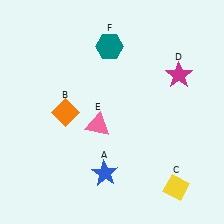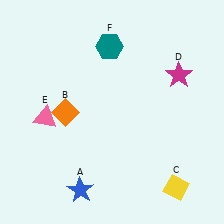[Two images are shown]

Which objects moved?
The objects that moved are: the blue star (A), the pink triangle (E).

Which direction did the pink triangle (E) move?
The pink triangle (E) moved left.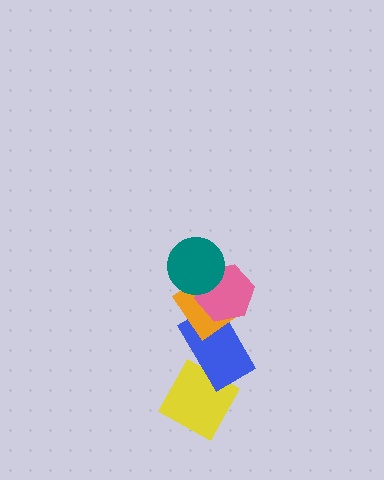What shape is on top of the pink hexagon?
The teal circle is on top of the pink hexagon.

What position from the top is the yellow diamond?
The yellow diamond is 5th from the top.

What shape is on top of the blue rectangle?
The orange diamond is on top of the blue rectangle.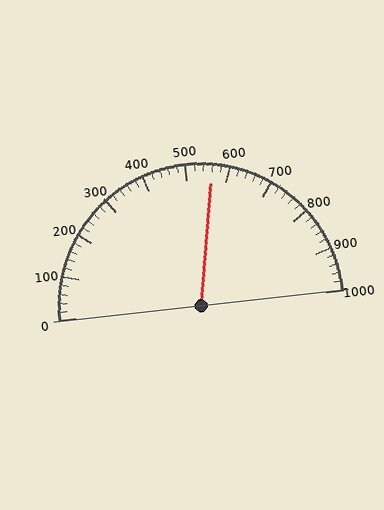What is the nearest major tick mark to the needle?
The nearest major tick mark is 600.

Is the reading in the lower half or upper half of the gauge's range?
The reading is in the upper half of the range (0 to 1000).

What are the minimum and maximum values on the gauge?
The gauge ranges from 0 to 1000.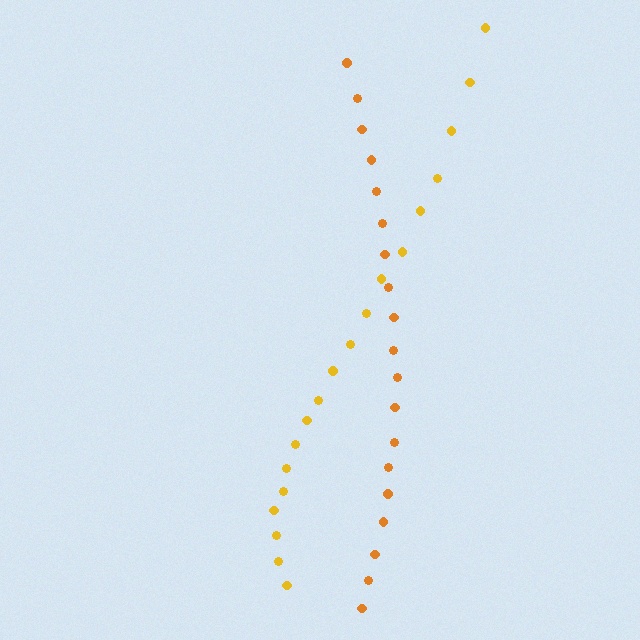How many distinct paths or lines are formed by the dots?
There are 2 distinct paths.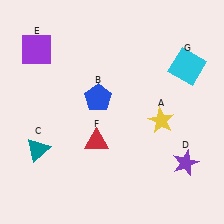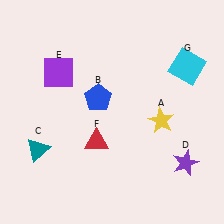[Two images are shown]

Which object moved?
The purple square (E) moved down.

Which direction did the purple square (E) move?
The purple square (E) moved down.